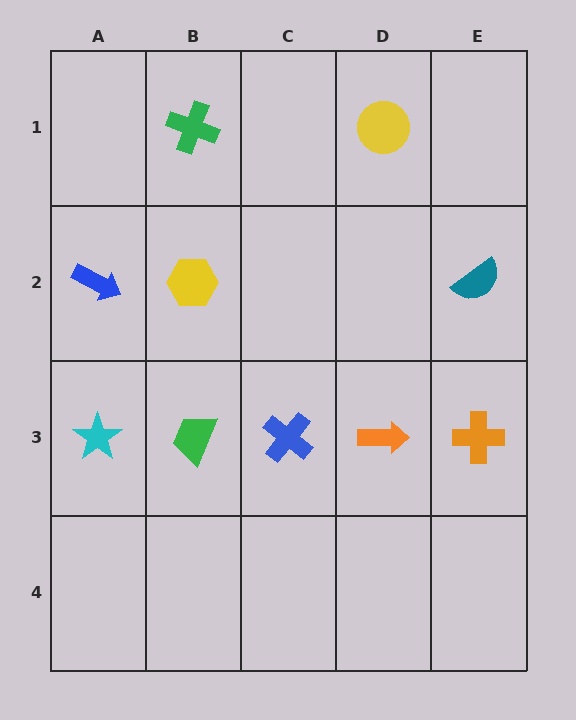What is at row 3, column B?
A green trapezoid.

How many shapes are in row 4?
0 shapes.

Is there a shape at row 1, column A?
No, that cell is empty.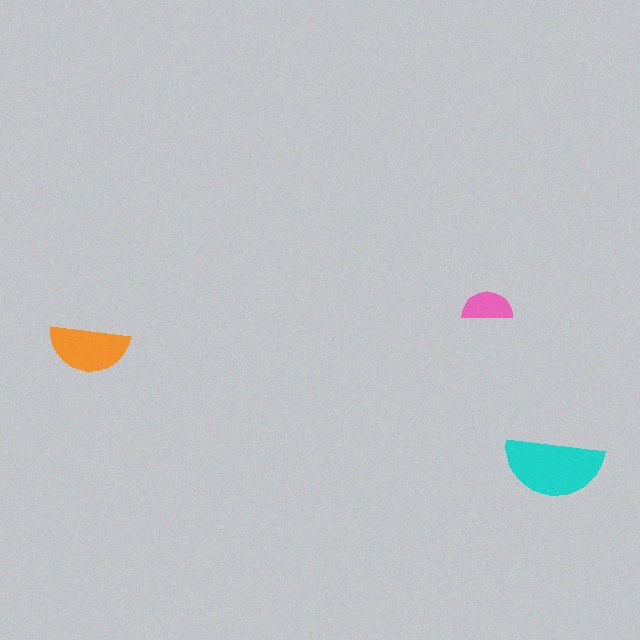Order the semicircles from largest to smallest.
the cyan one, the orange one, the pink one.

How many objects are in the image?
There are 3 objects in the image.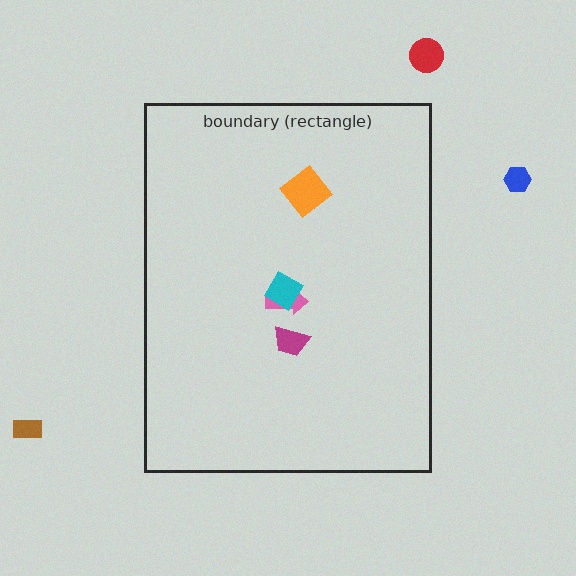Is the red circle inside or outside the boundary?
Outside.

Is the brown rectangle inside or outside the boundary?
Outside.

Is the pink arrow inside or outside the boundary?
Inside.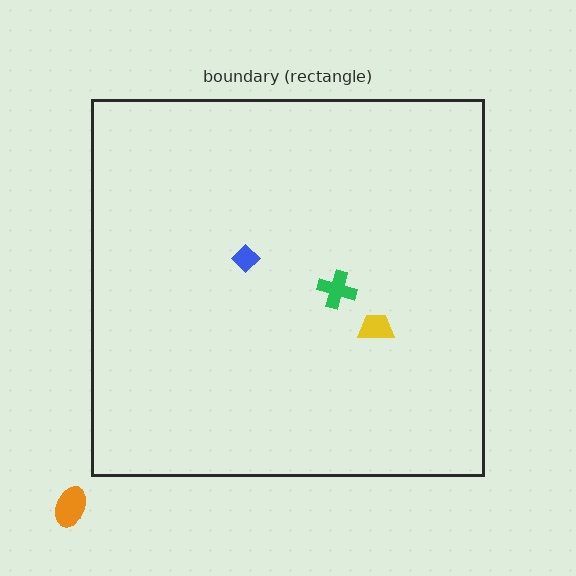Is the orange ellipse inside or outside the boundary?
Outside.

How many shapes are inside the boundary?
3 inside, 1 outside.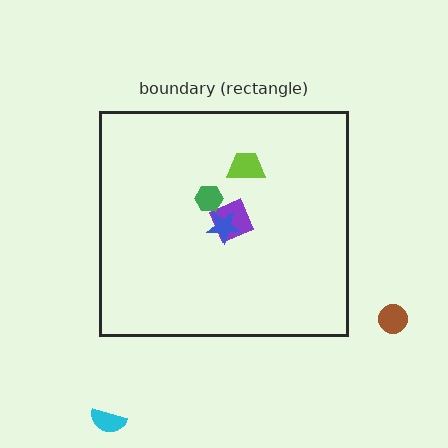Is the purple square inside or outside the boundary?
Inside.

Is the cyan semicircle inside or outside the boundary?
Outside.